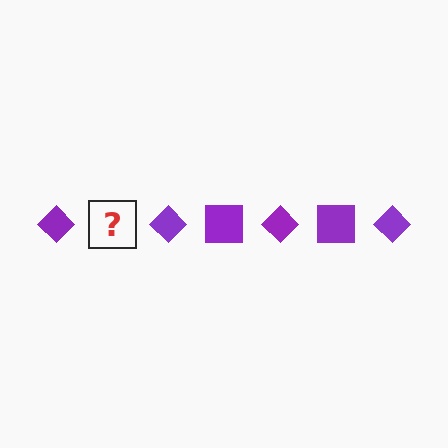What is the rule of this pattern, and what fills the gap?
The rule is that the pattern cycles through diamond, square shapes in purple. The gap should be filled with a purple square.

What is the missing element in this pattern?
The missing element is a purple square.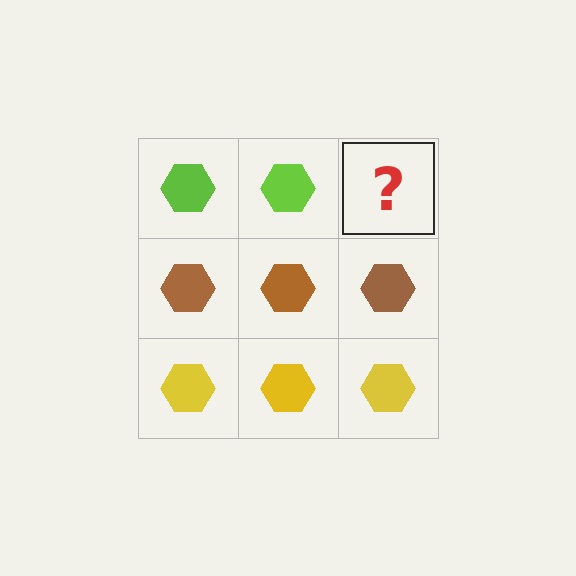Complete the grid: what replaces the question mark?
The question mark should be replaced with a lime hexagon.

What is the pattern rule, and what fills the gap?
The rule is that each row has a consistent color. The gap should be filled with a lime hexagon.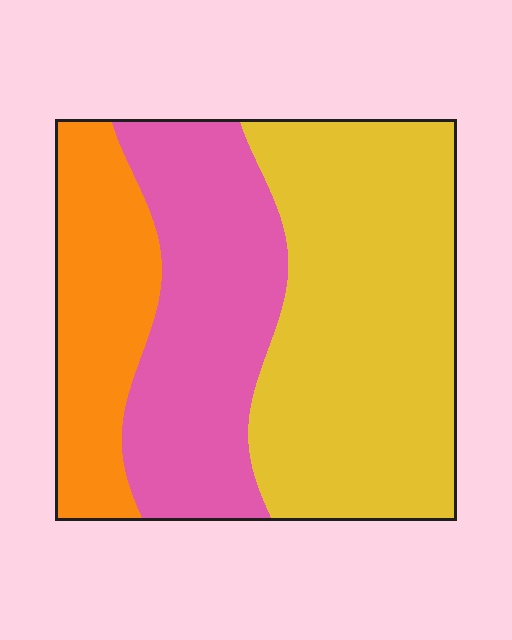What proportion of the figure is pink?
Pink takes up about one third (1/3) of the figure.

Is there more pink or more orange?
Pink.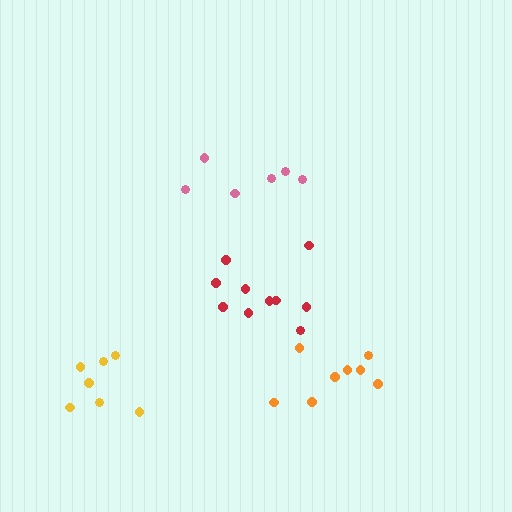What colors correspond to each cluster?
The clusters are colored: red, pink, orange, yellow.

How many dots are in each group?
Group 1: 10 dots, Group 2: 6 dots, Group 3: 8 dots, Group 4: 7 dots (31 total).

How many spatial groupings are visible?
There are 4 spatial groupings.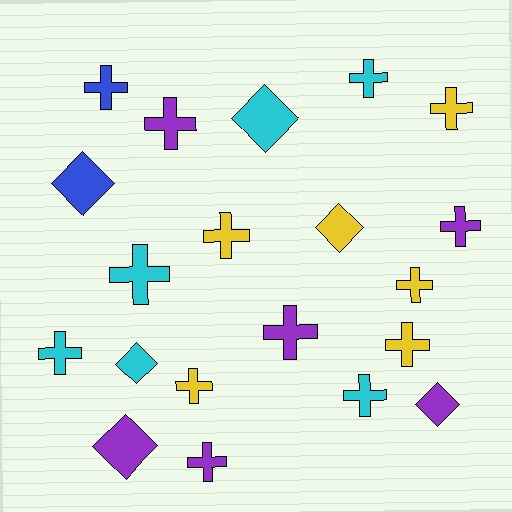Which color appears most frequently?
Yellow, with 6 objects.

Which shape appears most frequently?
Cross, with 14 objects.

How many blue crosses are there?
There is 1 blue cross.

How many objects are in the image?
There are 20 objects.